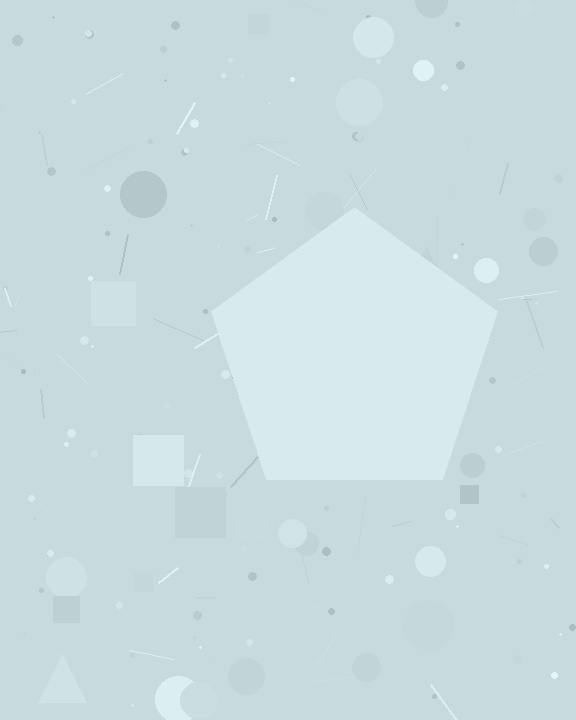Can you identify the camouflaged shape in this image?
The camouflaged shape is a pentagon.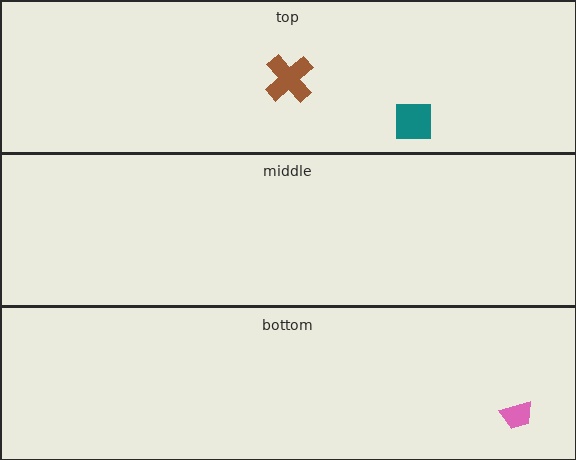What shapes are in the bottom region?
The pink trapezoid.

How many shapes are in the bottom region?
1.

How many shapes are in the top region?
2.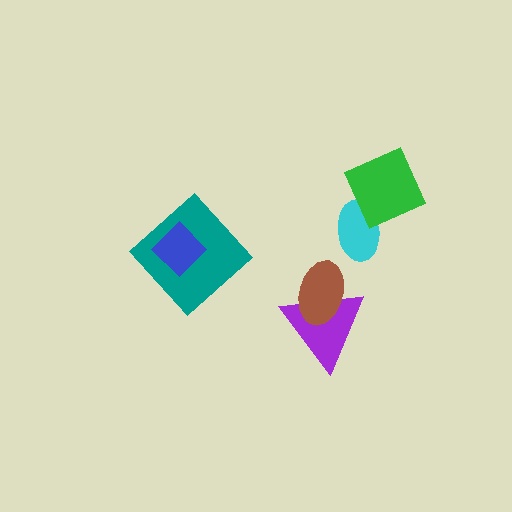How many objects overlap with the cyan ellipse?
1 object overlaps with the cyan ellipse.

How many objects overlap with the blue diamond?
1 object overlaps with the blue diamond.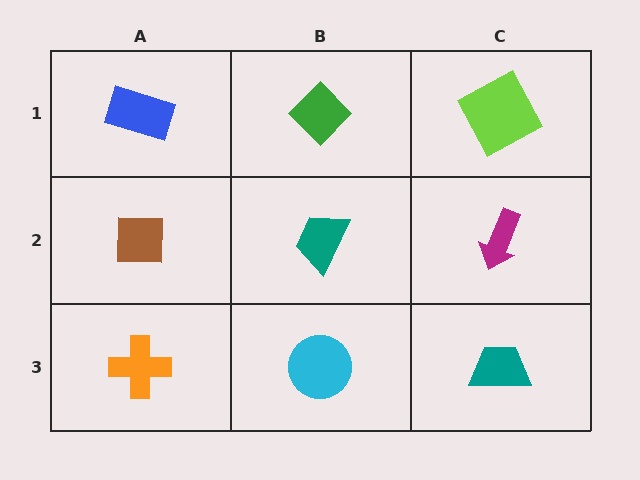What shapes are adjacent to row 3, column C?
A magenta arrow (row 2, column C), a cyan circle (row 3, column B).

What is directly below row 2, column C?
A teal trapezoid.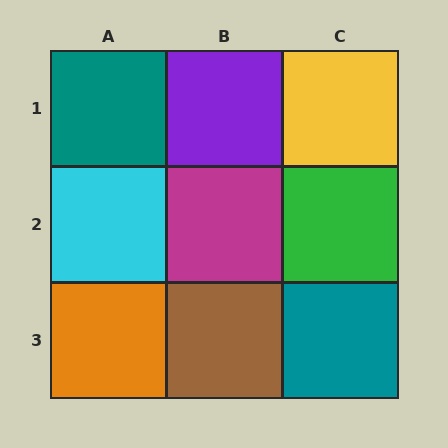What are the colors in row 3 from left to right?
Orange, brown, teal.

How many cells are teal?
2 cells are teal.